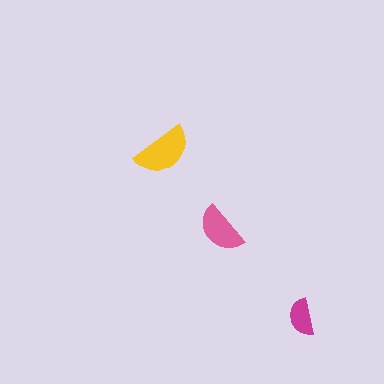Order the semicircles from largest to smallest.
the yellow one, the pink one, the magenta one.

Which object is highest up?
The yellow semicircle is topmost.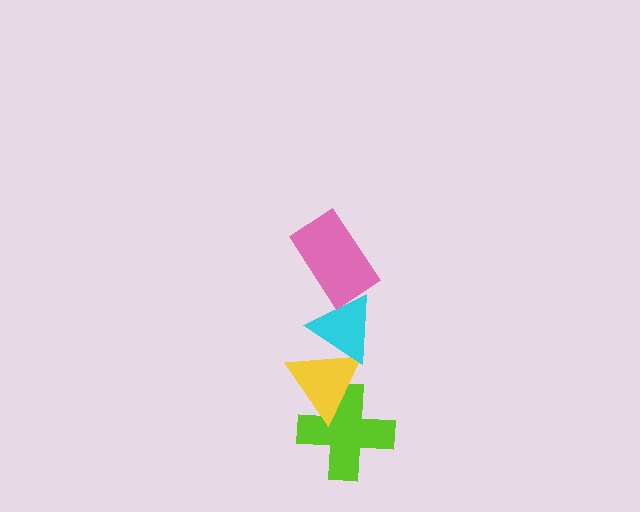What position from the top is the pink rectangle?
The pink rectangle is 1st from the top.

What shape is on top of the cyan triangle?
The pink rectangle is on top of the cyan triangle.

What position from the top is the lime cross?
The lime cross is 4th from the top.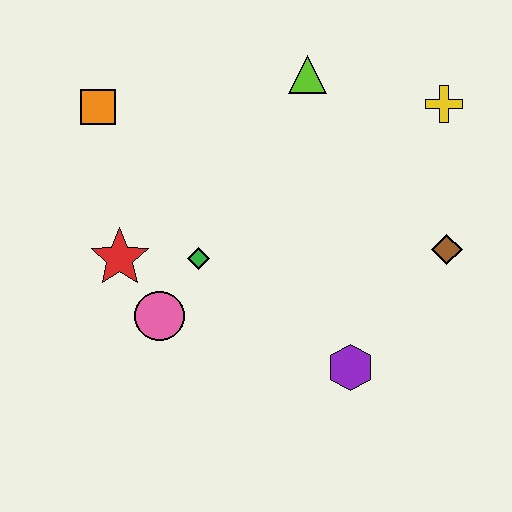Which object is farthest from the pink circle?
The yellow cross is farthest from the pink circle.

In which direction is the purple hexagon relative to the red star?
The purple hexagon is to the right of the red star.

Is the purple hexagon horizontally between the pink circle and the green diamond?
No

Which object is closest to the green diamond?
The pink circle is closest to the green diamond.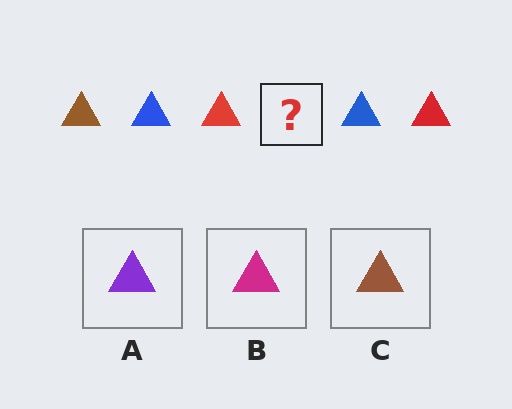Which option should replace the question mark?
Option C.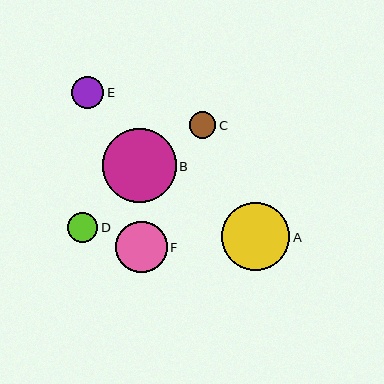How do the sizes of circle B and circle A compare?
Circle B and circle A are approximately the same size.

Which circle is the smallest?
Circle C is the smallest with a size of approximately 27 pixels.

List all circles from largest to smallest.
From largest to smallest: B, A, F, E, D, C.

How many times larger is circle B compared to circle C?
Circle B is approximately 2.8 times the size of circle C.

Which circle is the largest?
Circle B is the largest with a size of approximately 74 pixels.